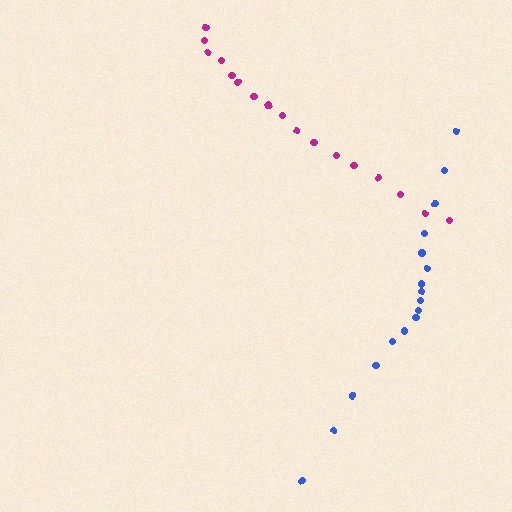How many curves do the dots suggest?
There are 2 distinct paths.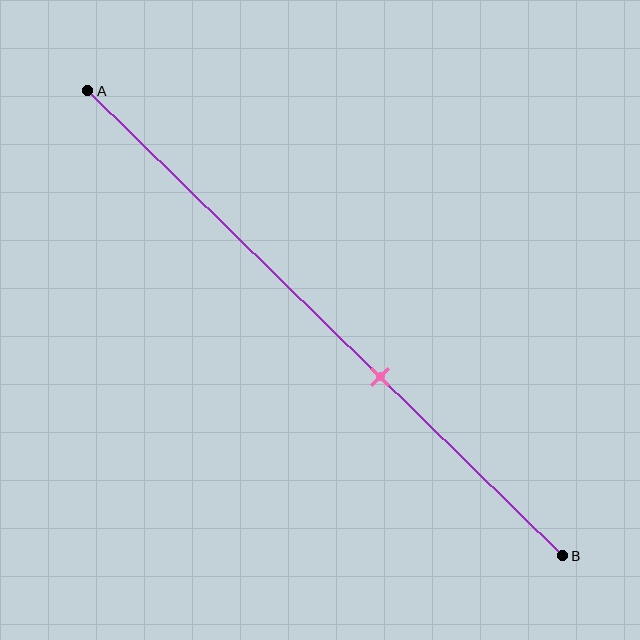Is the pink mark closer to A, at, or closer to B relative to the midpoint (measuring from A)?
The pink mark is closer to point B than the midpoint of segment AB.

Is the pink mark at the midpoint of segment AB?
No, the mark is at about 60% from A, not at the 50% midpoint.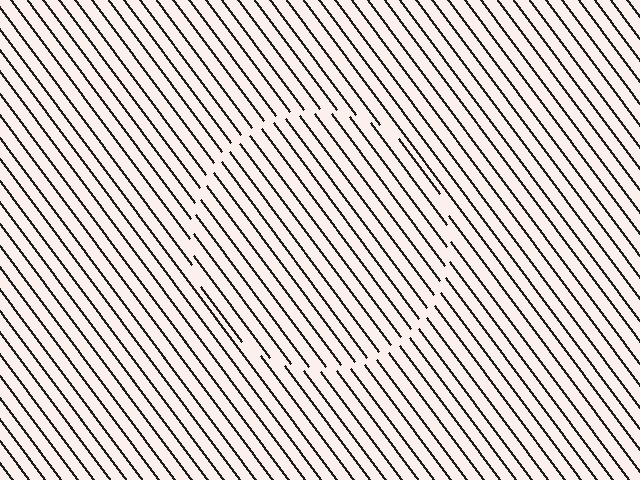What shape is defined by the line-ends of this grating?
An illusory circle. The interior of the shape contains the same grating, shifted by half a period — the contour is defined by the phase discontinuity where line-ends from the inner and outer gratings abut.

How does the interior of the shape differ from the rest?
The interior of the shape contains the same grating, shifted by half a period — the contour is defined by the phase discontinuity where line-ends from the inner and outer gratings abut.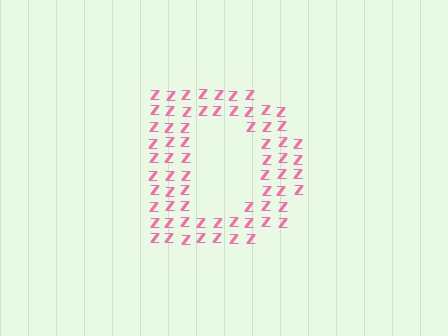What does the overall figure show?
The overall figure shows the letter D.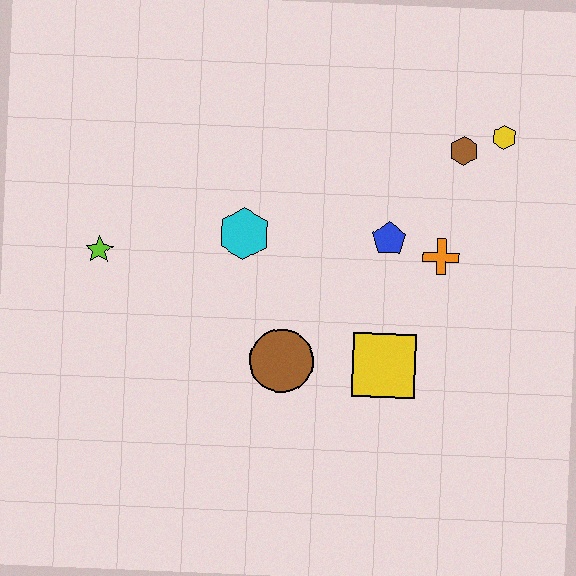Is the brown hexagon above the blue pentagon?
Yes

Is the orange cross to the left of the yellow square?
No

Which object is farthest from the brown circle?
The yellow hexagon is farthest from the brown circle.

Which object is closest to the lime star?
The cyan hexagon is closest to the lime star.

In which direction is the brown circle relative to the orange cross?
The brown circle is to the left of the orange cross.